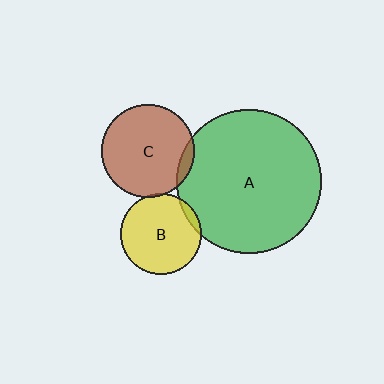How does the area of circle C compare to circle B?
Approximately 1.3 times.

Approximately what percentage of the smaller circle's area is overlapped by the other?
Approximately 5%.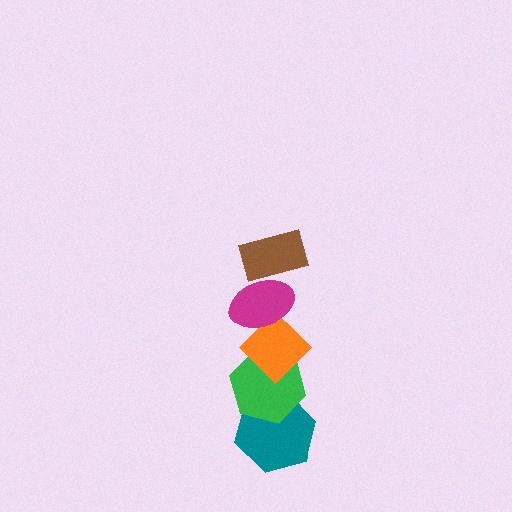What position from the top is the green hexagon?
The green hexagon is 4th from the top.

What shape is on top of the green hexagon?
The orange diamond is on top of the green hexagon.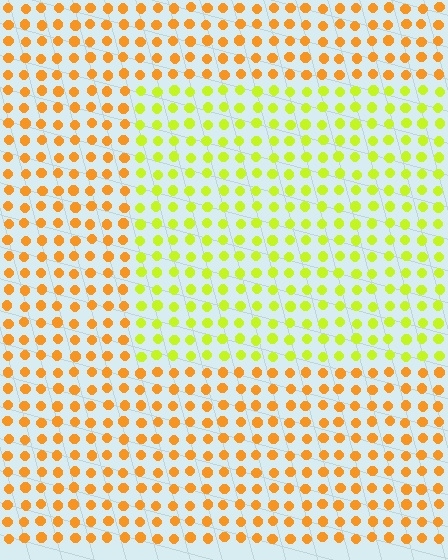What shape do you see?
I see a rectangle.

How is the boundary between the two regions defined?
The boundary is defined purely by a slight shift in hue (about 42 degrees). Spacing, size, and orientation are identical on both sides.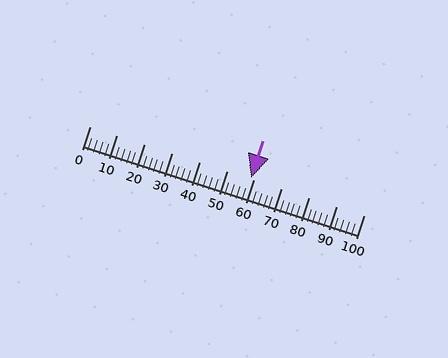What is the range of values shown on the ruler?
The ruler shows values from 0 to 100.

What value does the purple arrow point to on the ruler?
The purple arrow points to approximately 59.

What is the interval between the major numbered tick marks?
The major tick marks are spaced 10 units apart.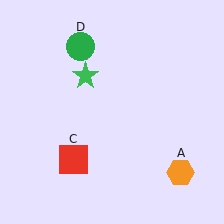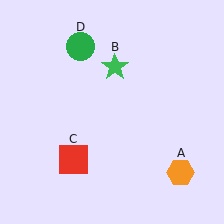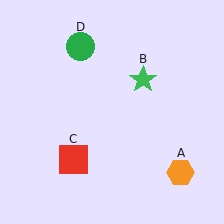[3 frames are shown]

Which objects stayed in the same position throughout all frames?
Orange hexagon (object A) and red square (object C) and green circle (object D) remained stationary.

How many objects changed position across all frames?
1 object changed position: green star (object B).